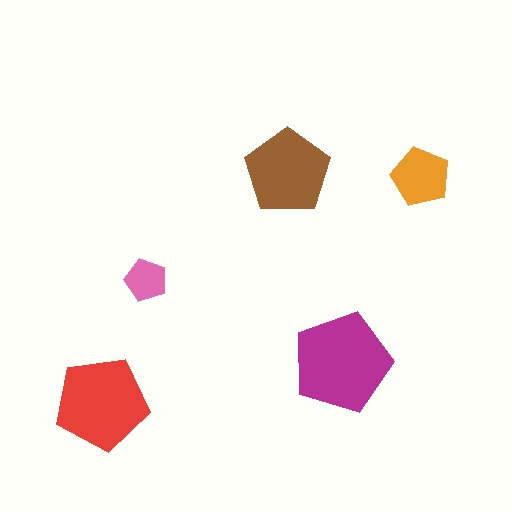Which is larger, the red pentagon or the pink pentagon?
The red one.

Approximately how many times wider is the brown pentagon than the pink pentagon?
About 2 times wider.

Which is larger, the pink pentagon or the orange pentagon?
The orange one.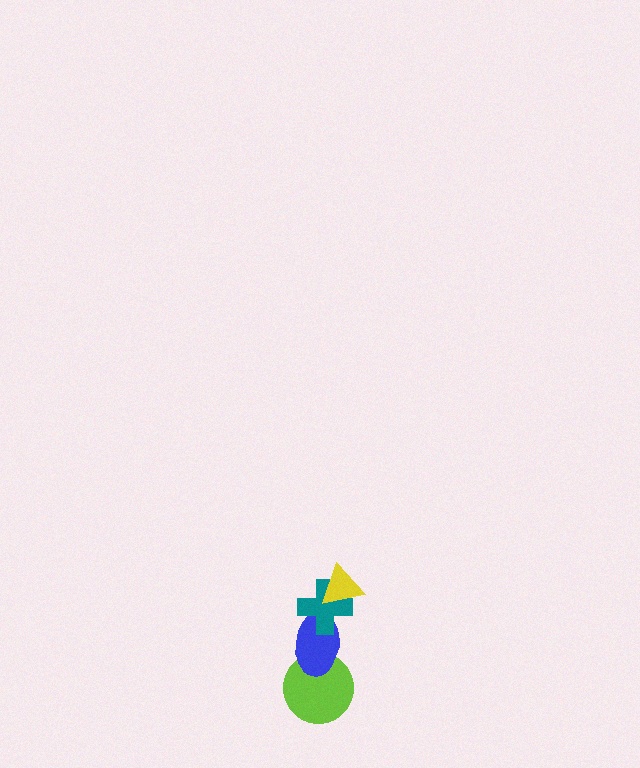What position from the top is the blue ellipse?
The blue ellipse is 3rd from the top.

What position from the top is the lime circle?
The lime circle is 4th from the top.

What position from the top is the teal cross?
The teal cross is 2nd from the top.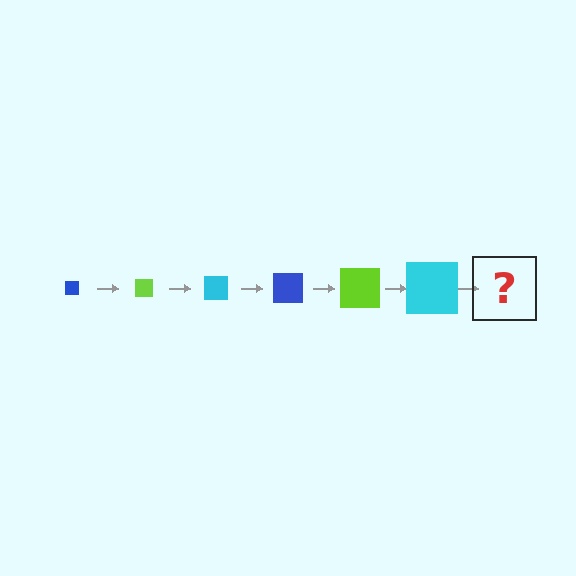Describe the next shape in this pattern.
It should be a blue square, larger than the previous one.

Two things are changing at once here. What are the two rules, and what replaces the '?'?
The two rules are that the square grows larger each step and the color cycles through blue, lime, and cyan. The '?' should be a blue square, larger than the previous one.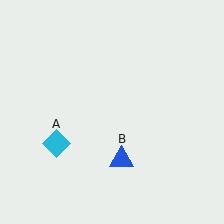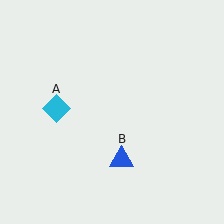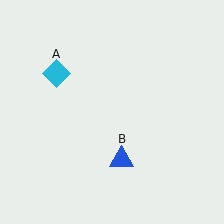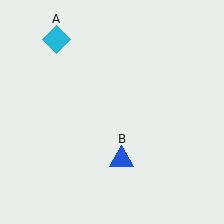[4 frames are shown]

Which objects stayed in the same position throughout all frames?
Blue triangle (object B) remained stationary.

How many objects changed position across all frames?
1 object changed position: cyan diamond (object A).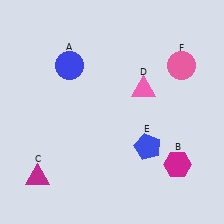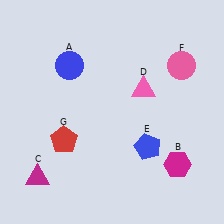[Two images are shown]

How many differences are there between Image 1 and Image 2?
There is 1 difference between the two images.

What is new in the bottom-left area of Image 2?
A red pentagon (G) was added in the bottom-left area of Image 2.